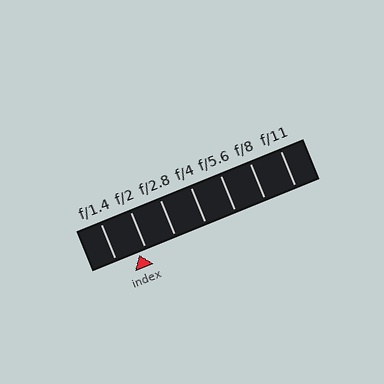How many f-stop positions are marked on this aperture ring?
There are 7 f-stop positions marked.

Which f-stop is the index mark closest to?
The index mark is closest to f/2.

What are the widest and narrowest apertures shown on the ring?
The widest aperture shown is f/1.4 and the narrowest is f/11.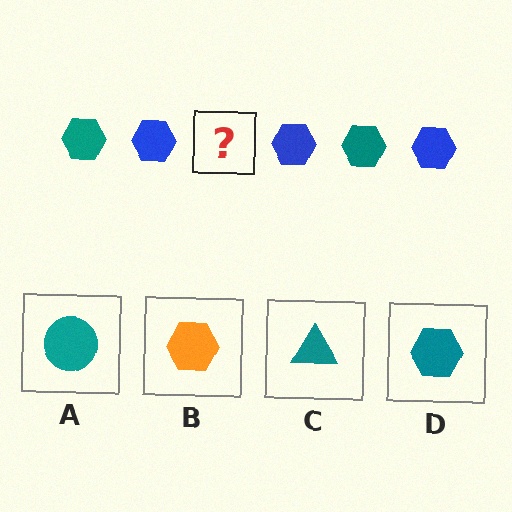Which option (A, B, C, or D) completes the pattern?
D.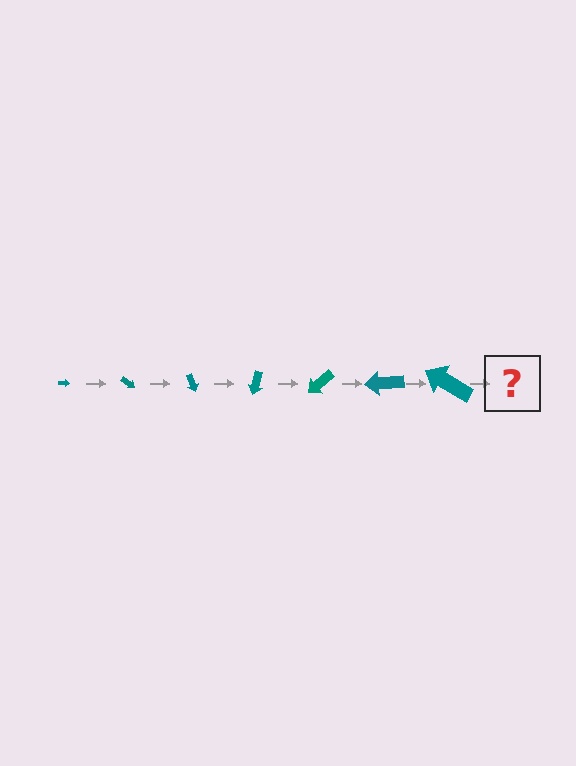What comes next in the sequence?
The next element should be an arrow, larger than the previous one and rotated 245 degrees from the start.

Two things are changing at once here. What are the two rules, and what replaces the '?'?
The two rules are that the arrow grows larger each step and it rotates 35 degrees each step. The '?' should be an arrow, larger than the previous one and rotated 245 degrees from the start.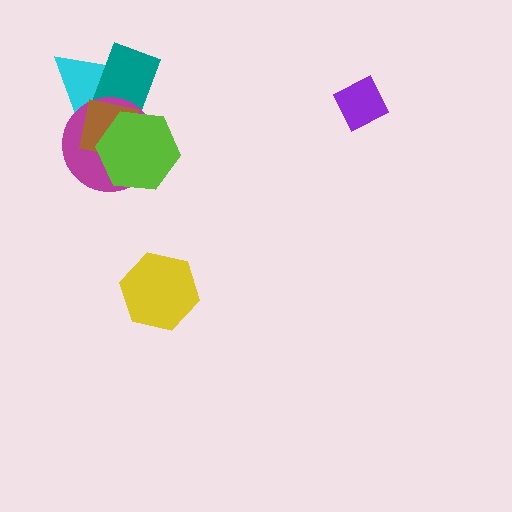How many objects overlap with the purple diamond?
0 objects overlap with the purple diamond.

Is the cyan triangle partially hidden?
Yes, it is partially covered by another shape.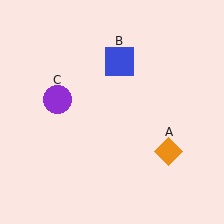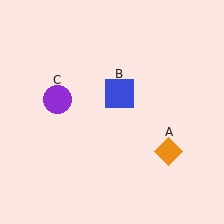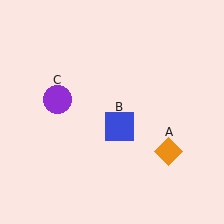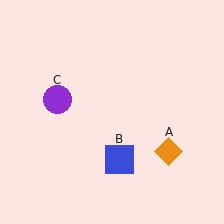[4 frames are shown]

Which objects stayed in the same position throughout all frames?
Orange diamond (object A) and purple circle (object C) remained stationary.